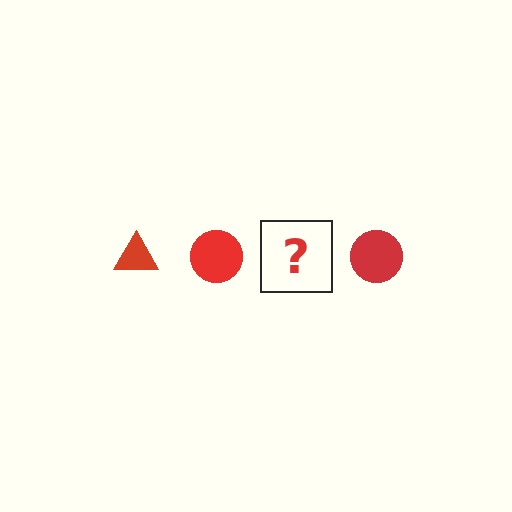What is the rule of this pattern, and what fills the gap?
The rule is that the pattern cycles through triangle, circle shapes in red. The gap should be filled with a red triangle.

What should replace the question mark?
The question mark should be replaced with a red triangle.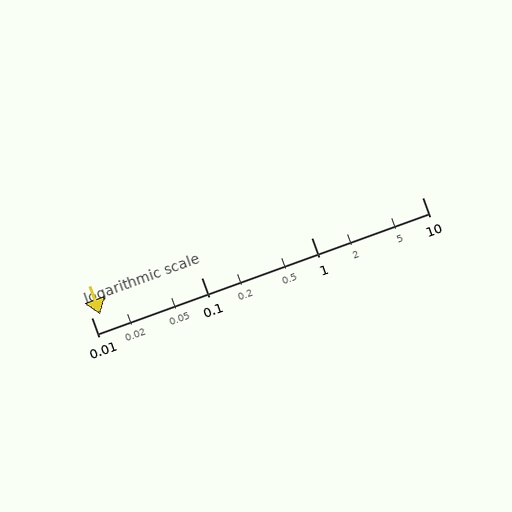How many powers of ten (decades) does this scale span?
The scale spans 3 decades, from 0.01 to 10.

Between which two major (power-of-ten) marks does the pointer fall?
The pointer is between 0.01 and 0.1.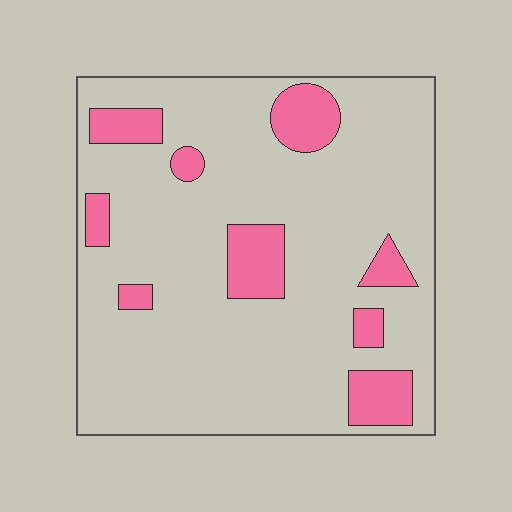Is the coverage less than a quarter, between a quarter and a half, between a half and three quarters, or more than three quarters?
Less than a quarter.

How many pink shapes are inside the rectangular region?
9.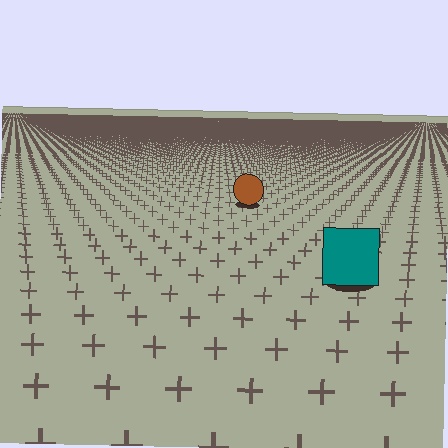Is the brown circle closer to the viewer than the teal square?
No. The teal square is closer — you can tell from the texture gradient: the ground texture is coarser near it.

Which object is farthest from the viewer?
The brown circle is farthest from the viewer. It appears smaller and the ground texture around it is denser.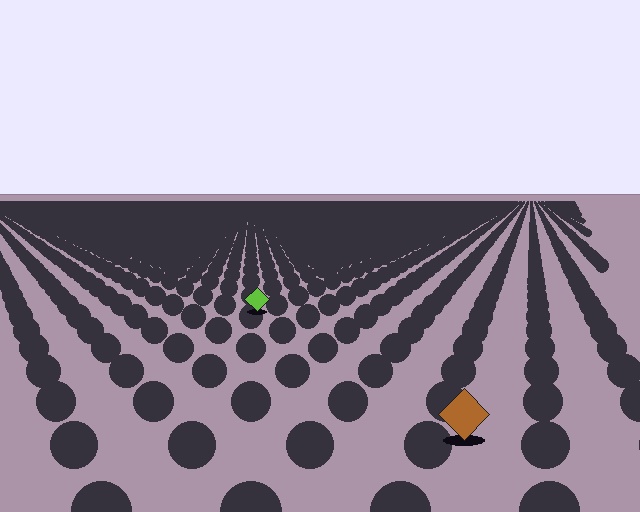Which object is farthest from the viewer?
The lime diamond is farthest from the viewer. It appears smaller and the ground texture around it is denser.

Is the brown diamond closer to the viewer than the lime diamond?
Yes. The brown diamond is closer — you can tell from the texture gradient: the ground texture is coarser near it.